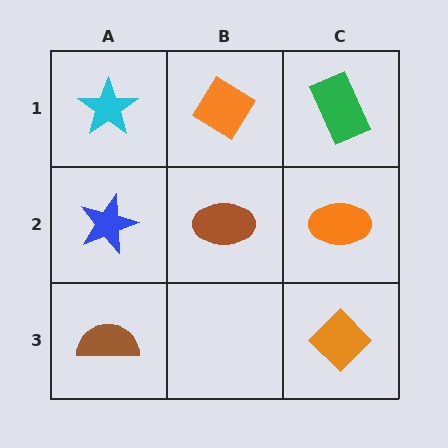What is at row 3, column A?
A brown semicircle.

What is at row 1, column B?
An orange diamond.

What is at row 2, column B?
A brown ellipse.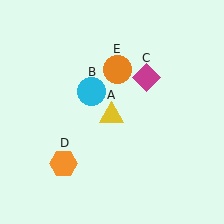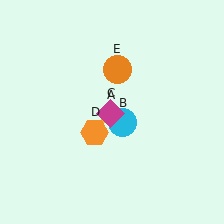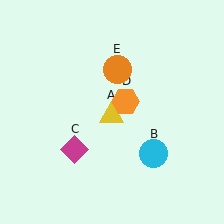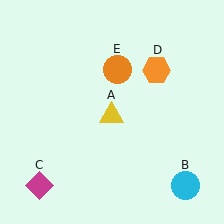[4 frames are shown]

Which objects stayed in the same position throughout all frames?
Yellow triangle (object A) and orange circle (object E) remained stationary.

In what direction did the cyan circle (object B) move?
The cyan circle (object B) moved down and to the right.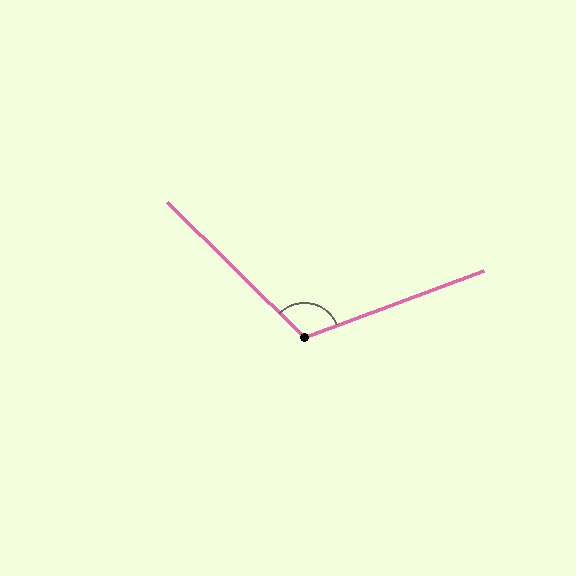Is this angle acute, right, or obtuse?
It is obtuse.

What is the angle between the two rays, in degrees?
Approximately 115 degrees.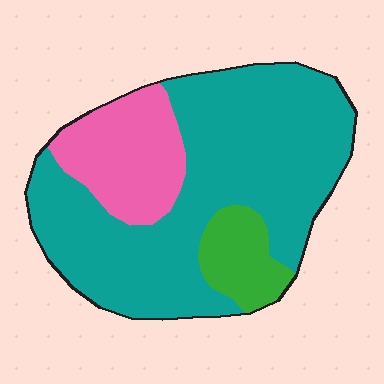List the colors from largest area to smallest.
From largest to smallest: teal, pink, green.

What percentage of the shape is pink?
Pink covers 20% of the shape.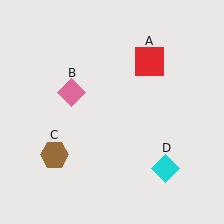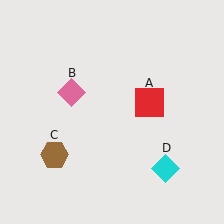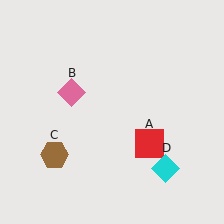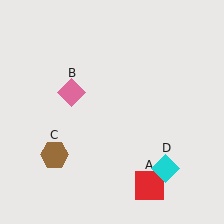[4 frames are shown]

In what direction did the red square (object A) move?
The red square (object A) moved down.